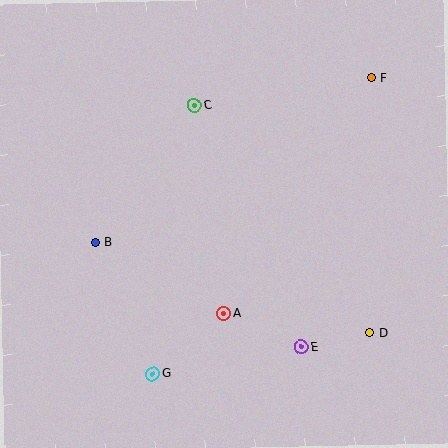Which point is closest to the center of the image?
Point A at (224, 313) is closest to the center.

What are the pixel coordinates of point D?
Point D is at (370, 333).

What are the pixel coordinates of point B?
Point B is at (96, 243).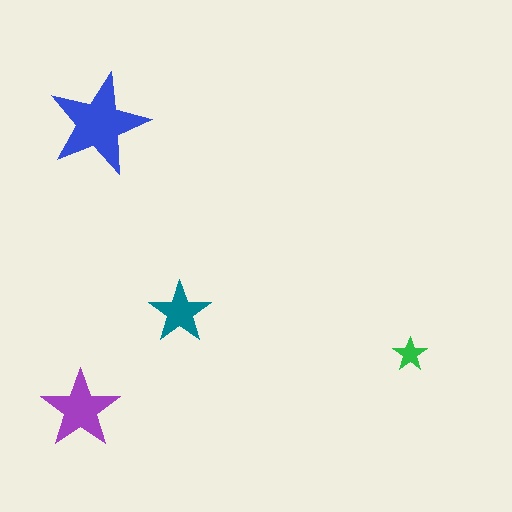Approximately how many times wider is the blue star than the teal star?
About 1.5 times wider.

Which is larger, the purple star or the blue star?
The blue one.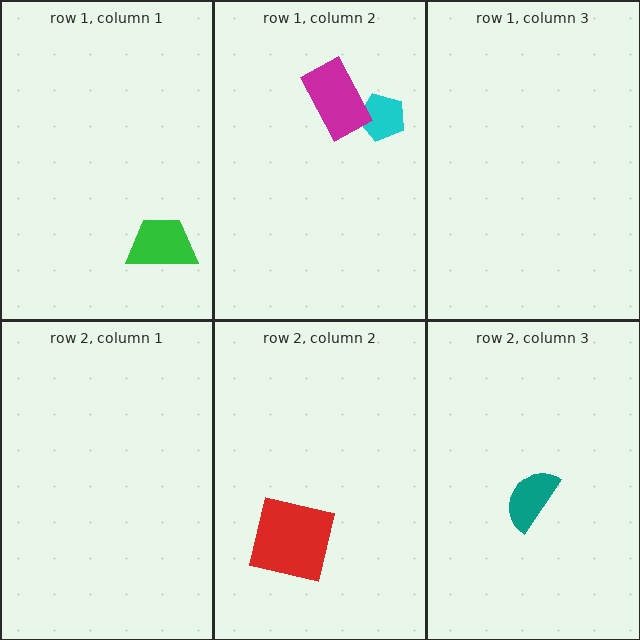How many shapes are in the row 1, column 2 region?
2.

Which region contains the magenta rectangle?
The row 1, column 2 region.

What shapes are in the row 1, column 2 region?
The cyan pentagon, the magenta rectangle.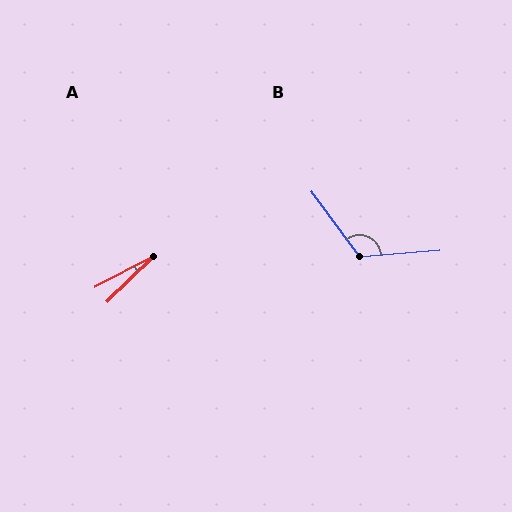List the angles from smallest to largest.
A (17°), B (122°).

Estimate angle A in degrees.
Approximately 17 degrees.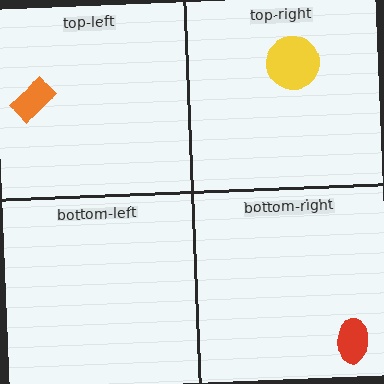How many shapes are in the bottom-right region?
1.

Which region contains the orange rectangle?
The top-left region.